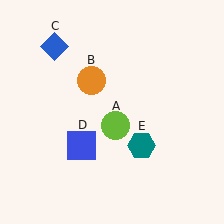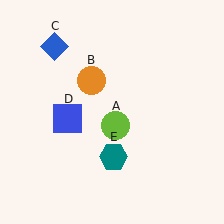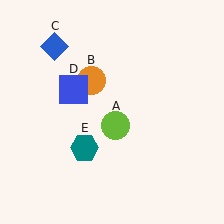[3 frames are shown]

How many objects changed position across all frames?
2 objects changed position: blue square (object D), teal hexagon (object E).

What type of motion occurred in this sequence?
The blue square (object D), teal hexagon (object E) rotated clockwise around the center of the scene.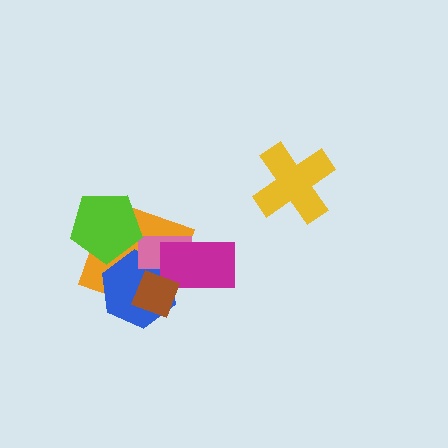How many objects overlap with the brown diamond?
4 objects overlap with the brown diamond.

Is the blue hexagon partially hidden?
Yes, it is partially covered by another shape.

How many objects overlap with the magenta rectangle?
4 objects overlap with the magenta rectangle.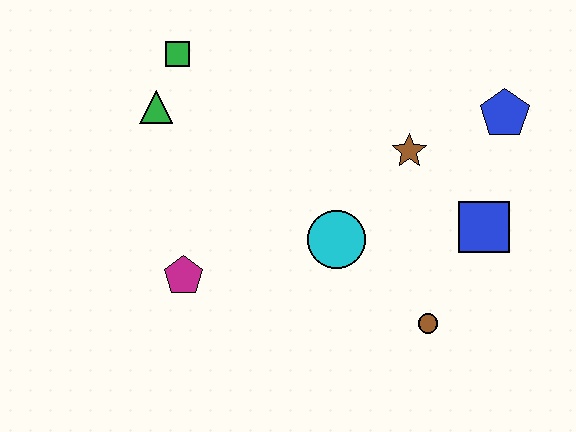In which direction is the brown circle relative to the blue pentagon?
The brown circle is below the blue pentagon.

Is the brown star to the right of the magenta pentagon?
Yes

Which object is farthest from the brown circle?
The green square is farthest from the brown circle.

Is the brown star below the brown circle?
No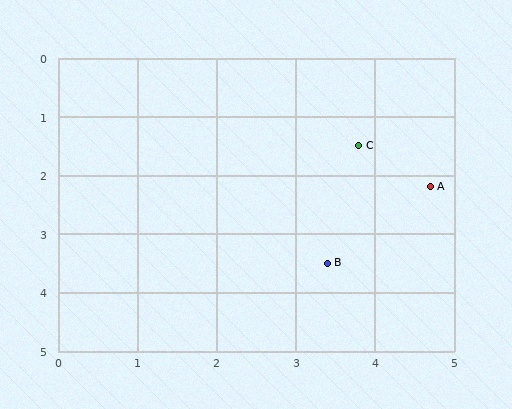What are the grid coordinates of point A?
Point A is at approximately (4.7, 2.2).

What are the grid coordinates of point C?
Point C is at approximately (3.8, 1.5).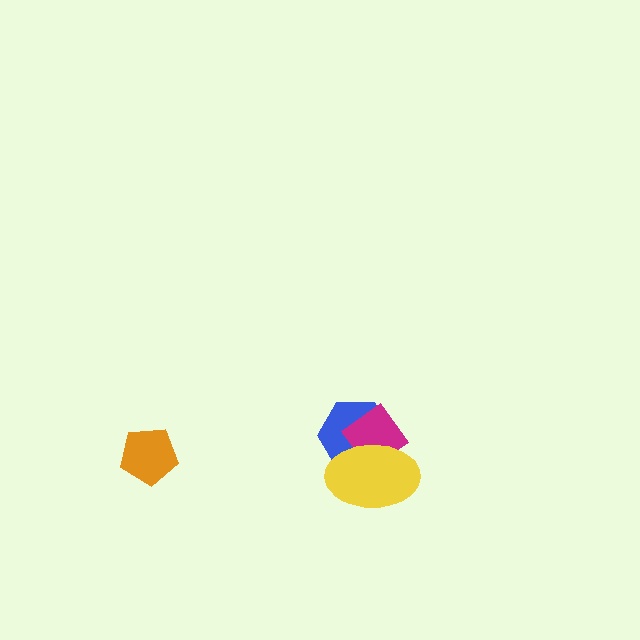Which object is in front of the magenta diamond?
The yellow ellipse is in front of the magenta diamond.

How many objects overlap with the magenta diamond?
2 objects overlap with the magenta diamond.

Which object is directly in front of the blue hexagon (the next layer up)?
The magenta diamond is directly in front of the blue hexagon.